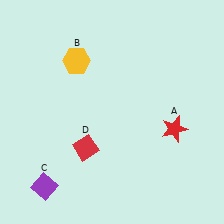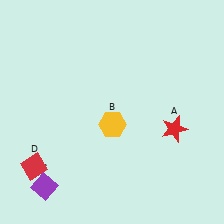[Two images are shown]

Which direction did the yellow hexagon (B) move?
The yellow hexagon (B) moved down.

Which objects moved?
The objects that moved are: the yellow hexagon (B), the red diamond (D).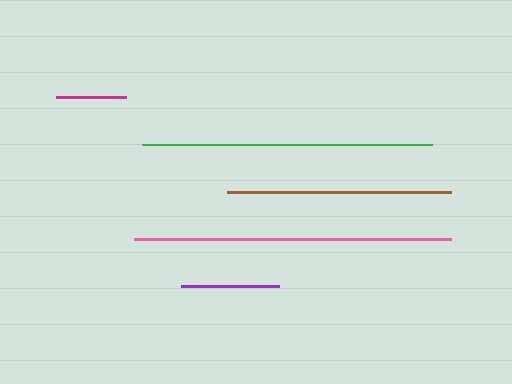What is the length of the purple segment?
The purple segment is approximately 98 pixels long.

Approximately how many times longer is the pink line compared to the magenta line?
The pink line is approximately 4.5 times the length of the magenta line.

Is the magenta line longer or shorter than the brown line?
The brown line is longer than the magenta line.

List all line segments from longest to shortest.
From longest to shortest: pink, green, brown, purple, magenta.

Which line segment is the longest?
The pink line is the longest at approximately 316 pixels.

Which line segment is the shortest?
The magenta line is the shortest at approximately 70 pixels.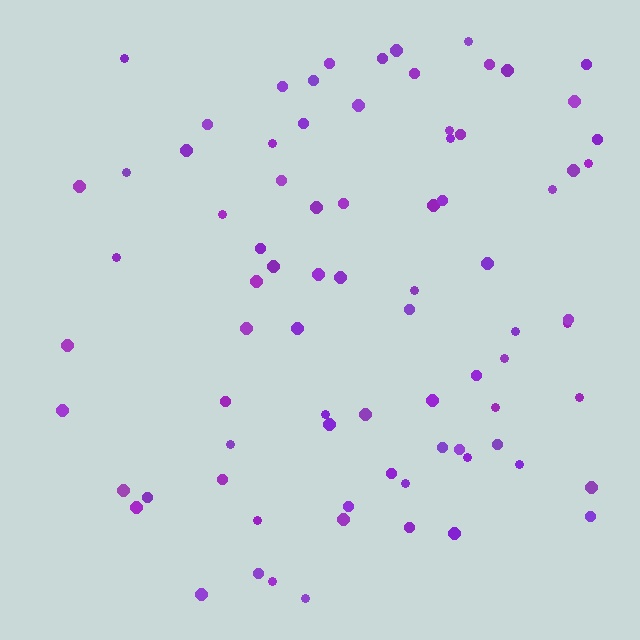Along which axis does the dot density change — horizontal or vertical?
Horizontal.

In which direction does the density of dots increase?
From left to right, with the right side densest.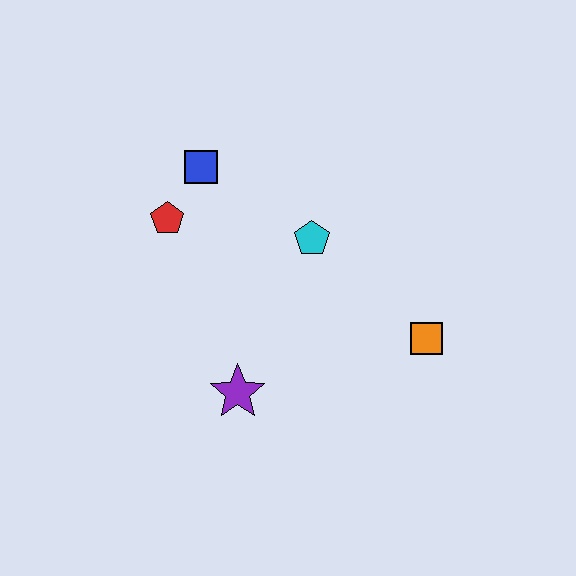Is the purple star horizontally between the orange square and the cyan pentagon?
No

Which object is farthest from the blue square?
The orange square is farthest from the blue square.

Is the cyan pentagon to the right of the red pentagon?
Yes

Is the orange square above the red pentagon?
No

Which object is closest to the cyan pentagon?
The blue square is closest to the cyan pentagon.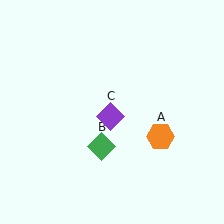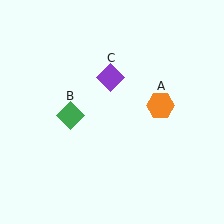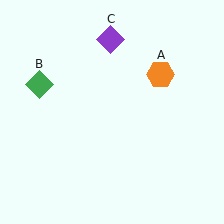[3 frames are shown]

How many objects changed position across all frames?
3 objects changed position: orange hexagon (object A), green diamond (object B), purple diamond (object C).